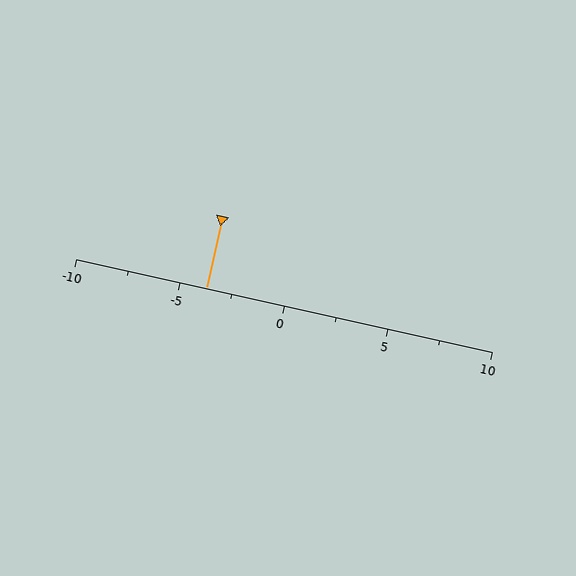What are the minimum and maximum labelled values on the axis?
The axis runs from -10 to 10.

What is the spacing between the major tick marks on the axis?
The major ticks are spaced 5 apart.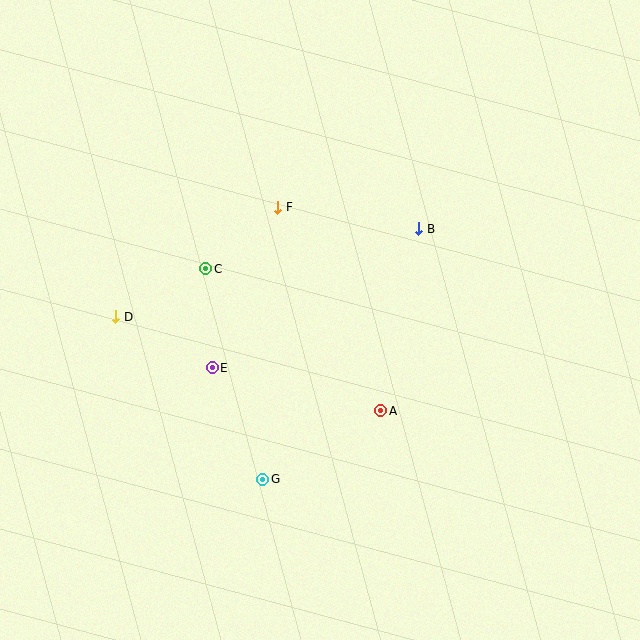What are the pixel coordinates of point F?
Point F is at (278, 207).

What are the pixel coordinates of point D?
Point D is at (116, 317).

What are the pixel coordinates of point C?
Point C is at (206, 269).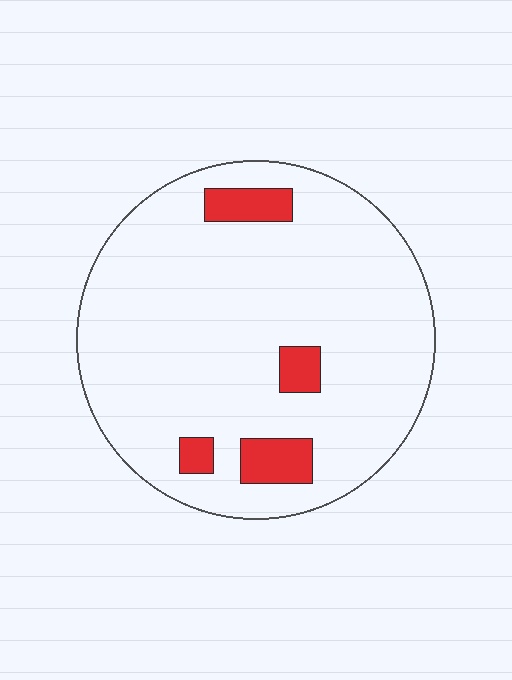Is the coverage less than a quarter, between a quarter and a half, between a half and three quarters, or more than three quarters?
Less than a quarter.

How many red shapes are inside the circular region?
4.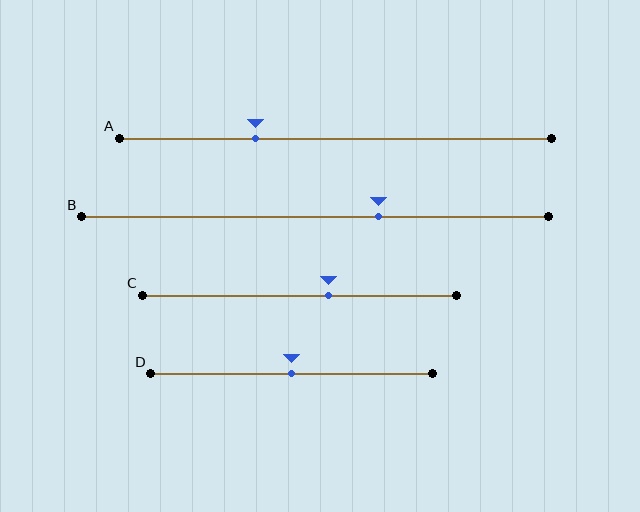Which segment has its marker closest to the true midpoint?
Segment D has its marker closest to the true midpoint.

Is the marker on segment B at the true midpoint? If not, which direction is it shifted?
No, the marker on segment B is shifted to the right by about 13% of the segment length.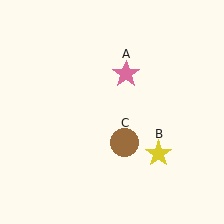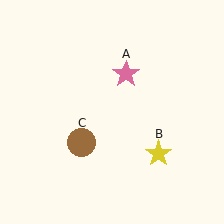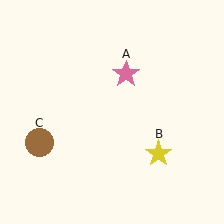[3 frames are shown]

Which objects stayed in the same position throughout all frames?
Pink star (object A) and yellow star (object B) remained stationary.